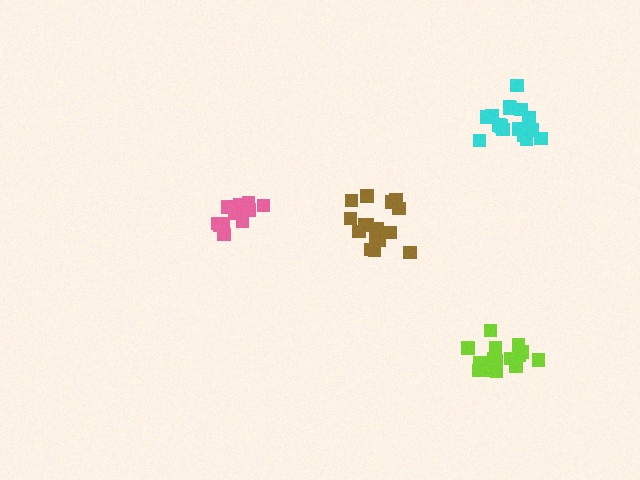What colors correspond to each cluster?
The clusters are colored: brown, pink, cyan, lime.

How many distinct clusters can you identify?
There are 4 distinct clusters.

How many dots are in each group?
Group 1: 17 dots, Group 2: 13 dots, Group 3: 16 dots, Group 4: 17 dots (63 total).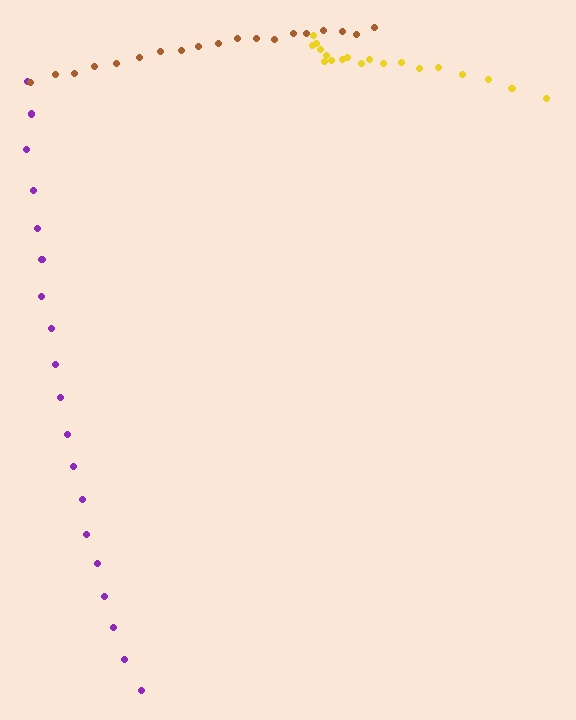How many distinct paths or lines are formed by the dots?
There are 3 distinct paths.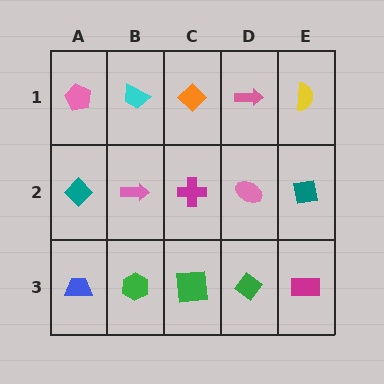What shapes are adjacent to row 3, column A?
A teal diamond (row 2, column A), a green hexagon (row 3, column B).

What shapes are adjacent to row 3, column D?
A pink ellipse (row 2, column D), a green square (row 3, column C), a magenta rectangle (row 3, column E).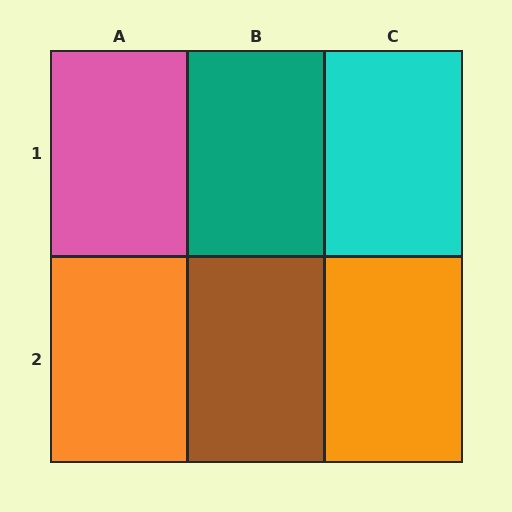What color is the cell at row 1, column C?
Cyan.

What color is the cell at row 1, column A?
Pink.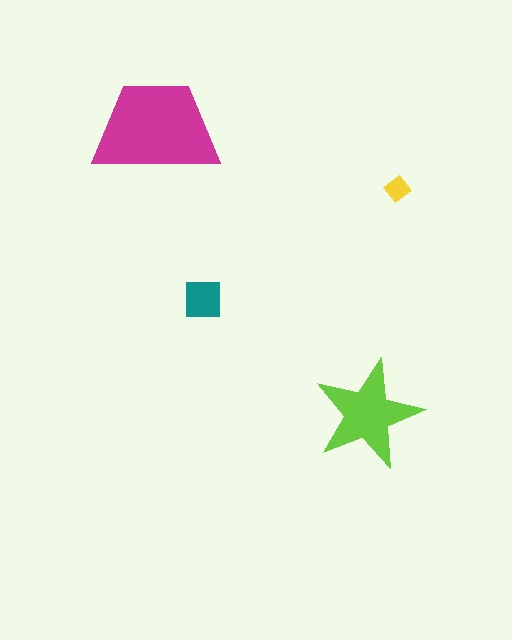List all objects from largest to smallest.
The magenta trapezoid, the lime star, the teal square, the yellow diamond.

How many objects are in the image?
There are 4 objects in the image.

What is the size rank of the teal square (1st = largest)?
3rd.